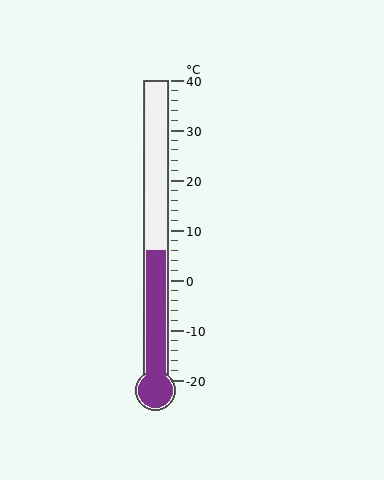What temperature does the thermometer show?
The thermometer shows approximately 6°C.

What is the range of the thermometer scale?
The thermometer scale ranges from -20°C to 40°C.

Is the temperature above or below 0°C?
The temperature is above 0°C.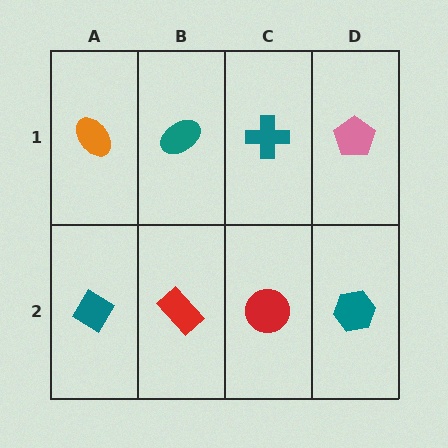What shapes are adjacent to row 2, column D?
A pink pentagon (row 1, column D), a red circle (row 2, column C).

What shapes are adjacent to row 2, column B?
A teal ellipse (row 1, column B), a teal diamond (row 2, column A), a red circle (row 2, column C).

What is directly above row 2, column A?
An orange ellipse.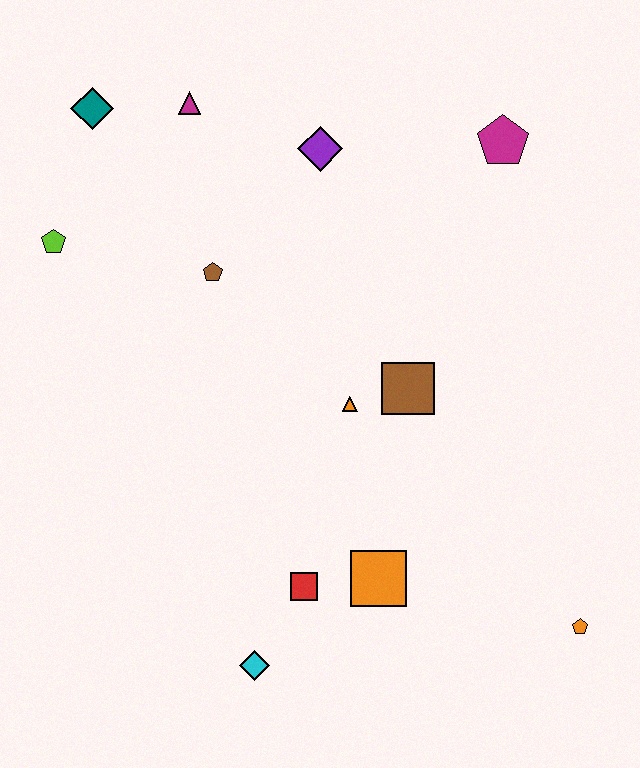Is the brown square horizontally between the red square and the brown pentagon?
No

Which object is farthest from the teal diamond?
The orange pentagon is farthest from the teal diamond.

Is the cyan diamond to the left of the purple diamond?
Yes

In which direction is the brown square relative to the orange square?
The brown square is above the orange square.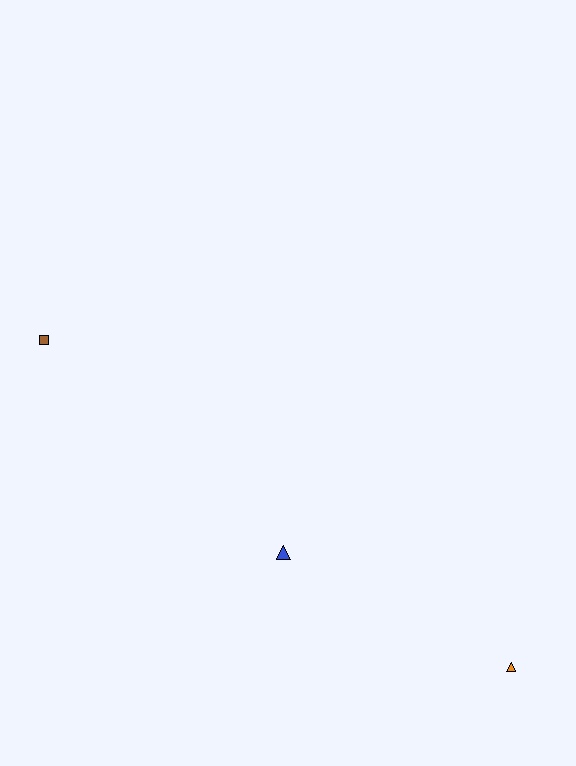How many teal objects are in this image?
There are no teal objects.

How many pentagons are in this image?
There are no pentagons.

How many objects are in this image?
There are 3 objects.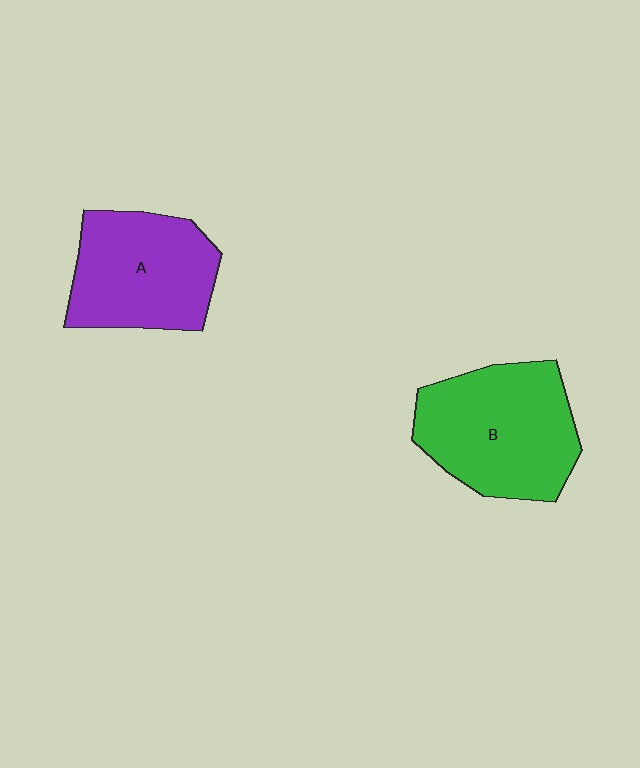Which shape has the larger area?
Shape B (green).